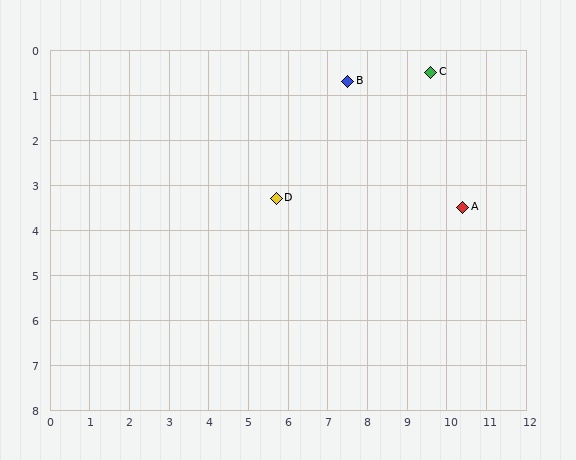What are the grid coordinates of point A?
Point A is at approximately (10.4, 3.5).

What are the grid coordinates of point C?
Point C is at approximately (9.6, 0.5).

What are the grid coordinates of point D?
Point D is at approximately (5.7, 3.3).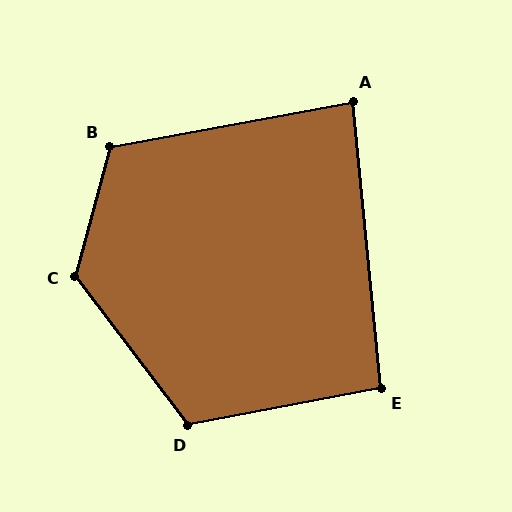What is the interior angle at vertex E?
Approximately 95 degrees (obtuse).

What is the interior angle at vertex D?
Approximately 116 degrees (obtuse).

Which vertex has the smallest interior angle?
A, at approximately 85 degrees.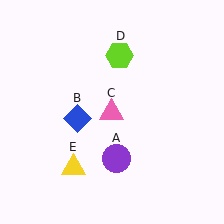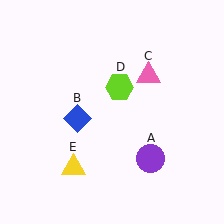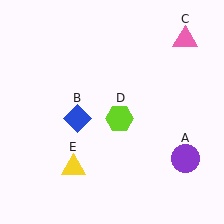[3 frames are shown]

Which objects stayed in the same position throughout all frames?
Blue diamond (object B) and yellow triangle (object E) remained stationary.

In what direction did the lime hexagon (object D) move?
The lime hexagon (object D) moved down.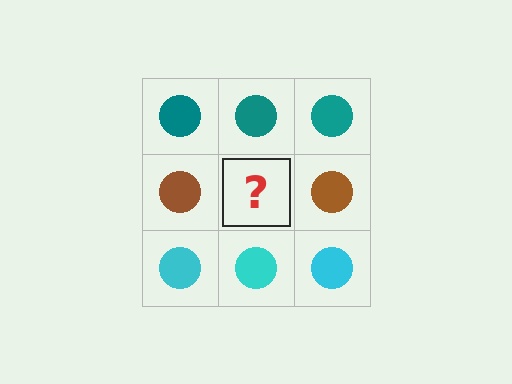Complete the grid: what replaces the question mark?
The question mark should be replaced with a brown circle.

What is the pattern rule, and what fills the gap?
The rule is that each row has a consistent color. The gap should be filled with a brown circle.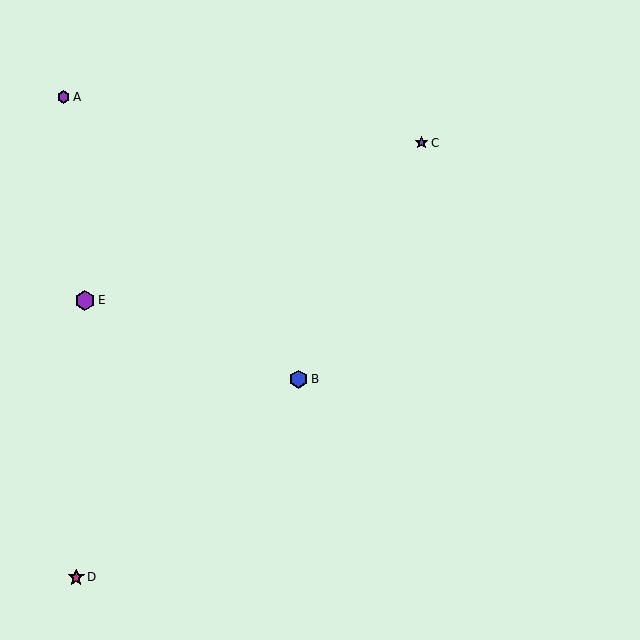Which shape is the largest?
The purple hexagon (labeled E) is the largest.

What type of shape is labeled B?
Shape B is a blue hexagon.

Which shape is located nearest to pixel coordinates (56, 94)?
The purple hexagon (labeled A) at (63, 97) is nearest to that location.